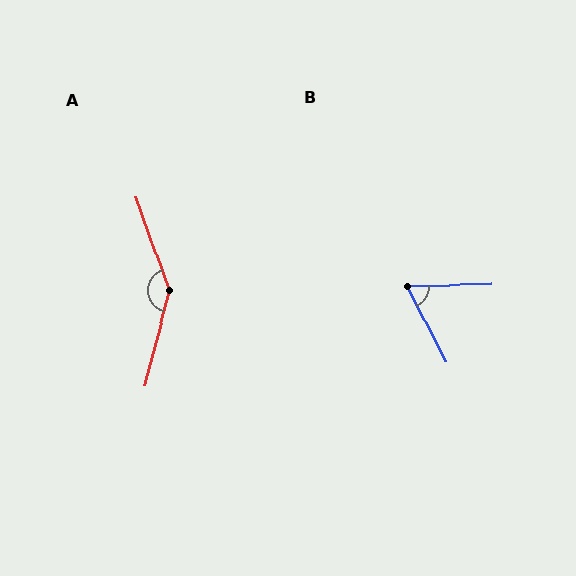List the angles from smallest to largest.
B (65°), A (146°).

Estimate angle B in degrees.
Approximately 65 degrees.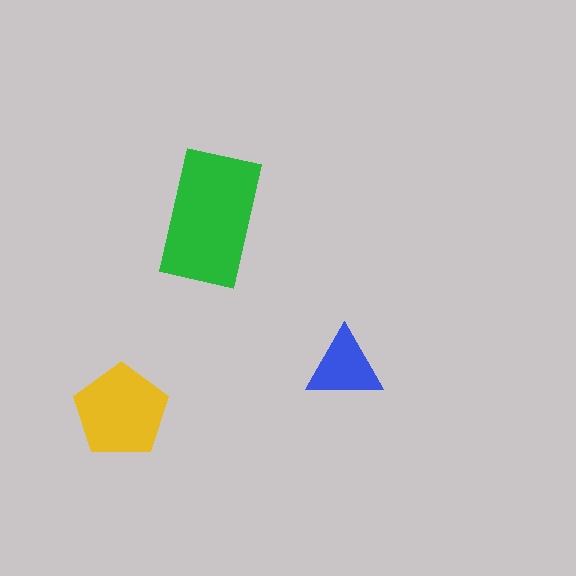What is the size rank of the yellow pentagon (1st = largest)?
2nd.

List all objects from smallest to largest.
The blue triangle, the yellow pentagon, the green rectangle.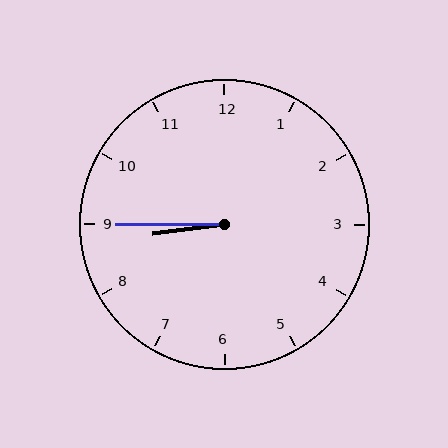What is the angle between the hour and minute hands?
Approximately 8 degrees.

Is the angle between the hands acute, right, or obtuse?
It is acute.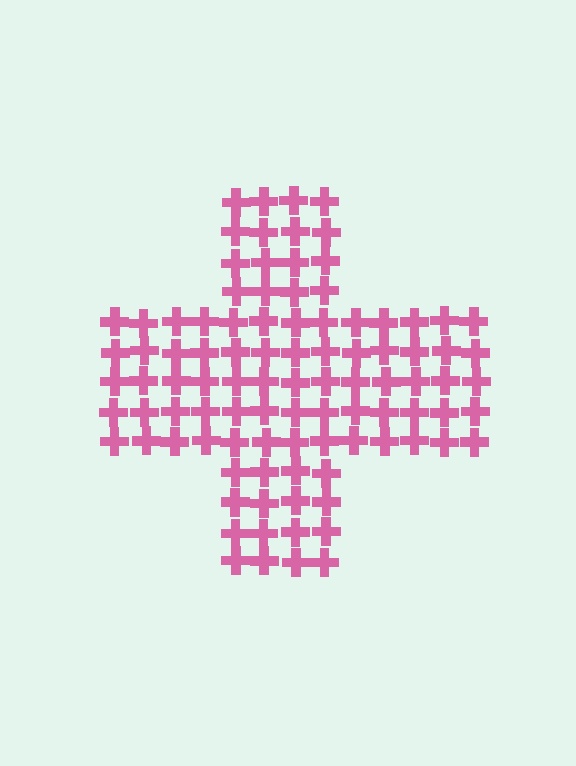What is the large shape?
The large shape is a cross.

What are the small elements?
The small elements are crosses.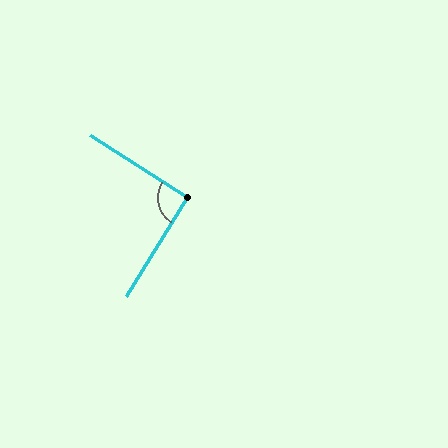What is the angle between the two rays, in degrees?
Approximately 91 degrees.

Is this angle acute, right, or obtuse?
It is approximately a right angle.